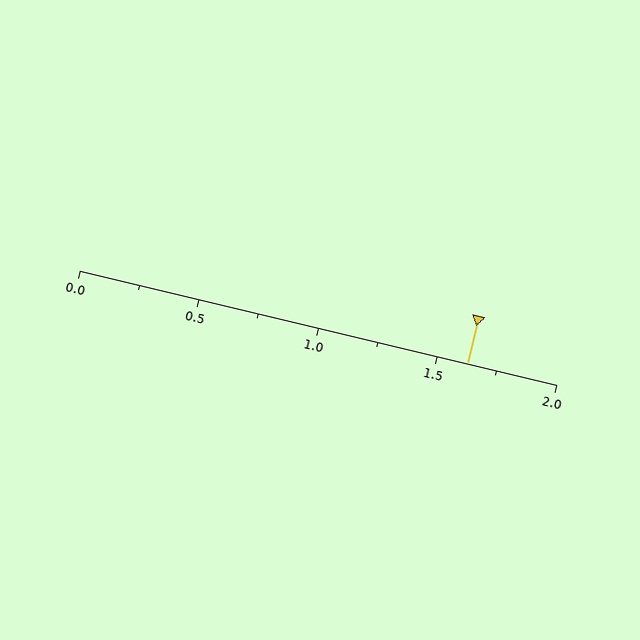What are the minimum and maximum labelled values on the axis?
The axis runs from 0.0 to 2.0.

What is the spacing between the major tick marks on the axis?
The major ticks are spaced 0.5 apart.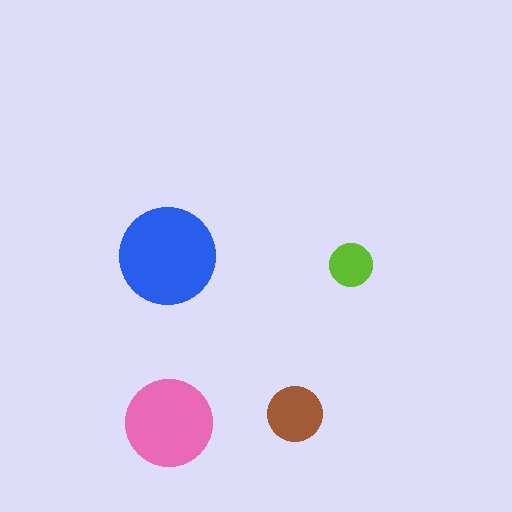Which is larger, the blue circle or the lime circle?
The blue one.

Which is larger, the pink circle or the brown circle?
The pink one.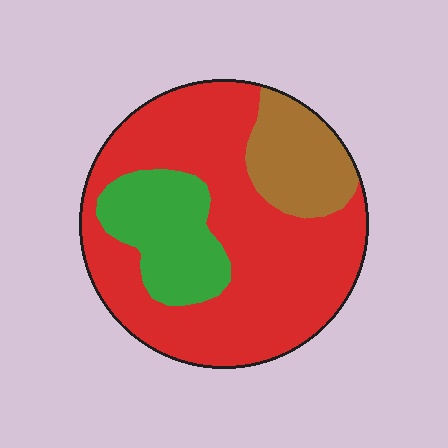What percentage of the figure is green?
Green takes up about one fifth (1/5) of the figure.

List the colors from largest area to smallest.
From largest to smallest: red, green, brown.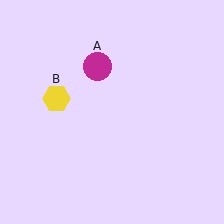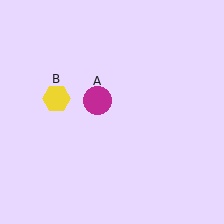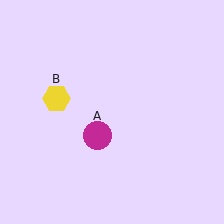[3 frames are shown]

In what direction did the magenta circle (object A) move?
The magenta circle (object A) moved down.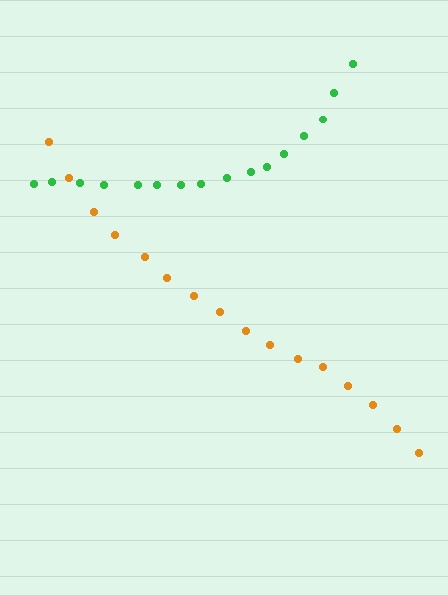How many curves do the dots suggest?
There are 2 distinct paths.